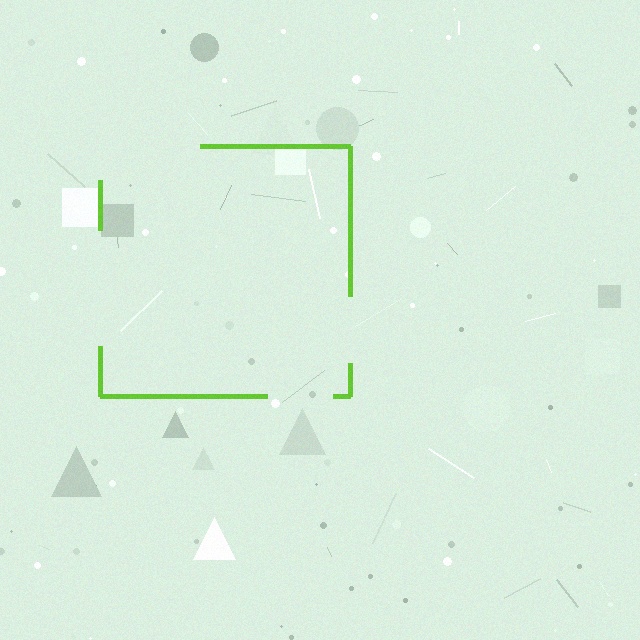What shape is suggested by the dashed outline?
The dashed outline suggests a square.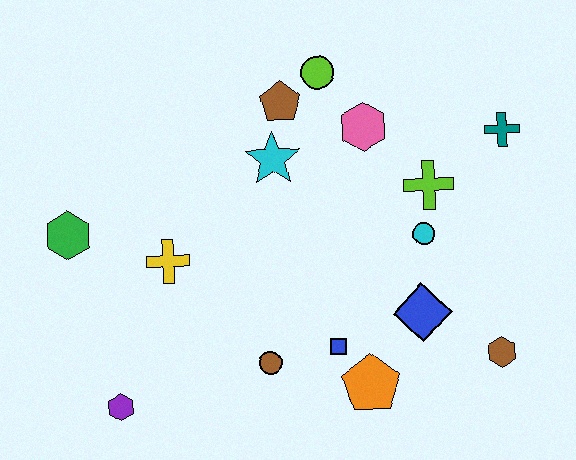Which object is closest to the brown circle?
The blue square is closest to the brown circle.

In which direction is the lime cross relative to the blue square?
The lime cross is above the blue square.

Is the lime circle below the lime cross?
No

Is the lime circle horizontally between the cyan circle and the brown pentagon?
Yes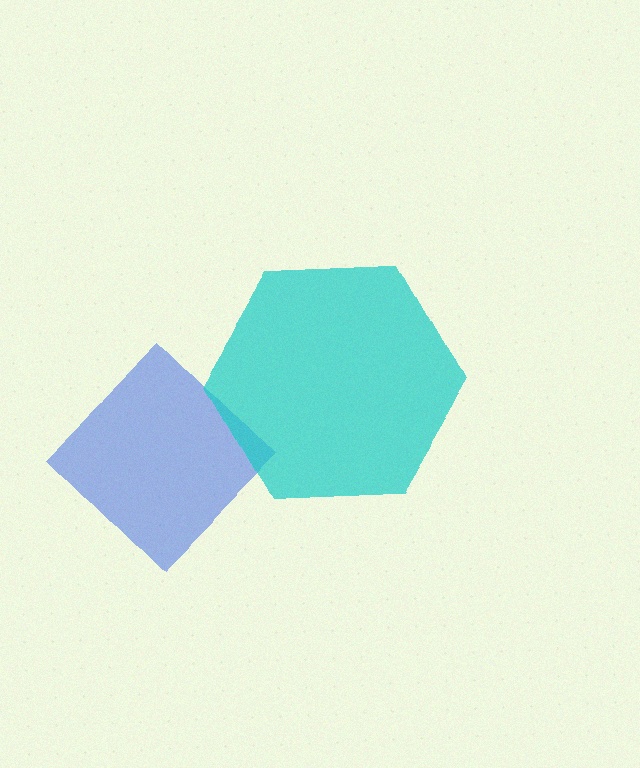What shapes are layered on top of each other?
The layered shapes are: a blue diamond, a cyan hexagon.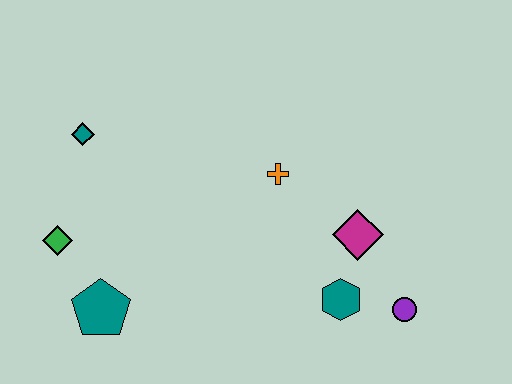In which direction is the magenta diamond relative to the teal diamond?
The magenta diamond is to the right of the teal diamond.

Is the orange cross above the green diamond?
Yes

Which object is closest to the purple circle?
The teal hexagon is closest to the purple circle.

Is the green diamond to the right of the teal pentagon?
No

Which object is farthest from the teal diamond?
The purple circle is farthest from the teal diamond.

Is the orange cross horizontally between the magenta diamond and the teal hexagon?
No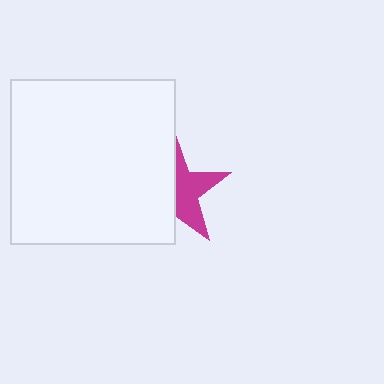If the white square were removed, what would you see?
You would see the complete magenta star.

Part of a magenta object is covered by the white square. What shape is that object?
It is a star.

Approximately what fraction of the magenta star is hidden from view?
Roughly 52% of the magenta star is hidden behind the white square.